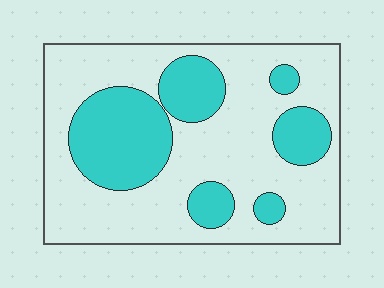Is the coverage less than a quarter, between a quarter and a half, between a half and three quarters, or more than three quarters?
Between a quarter and a half.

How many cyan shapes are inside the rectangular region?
6.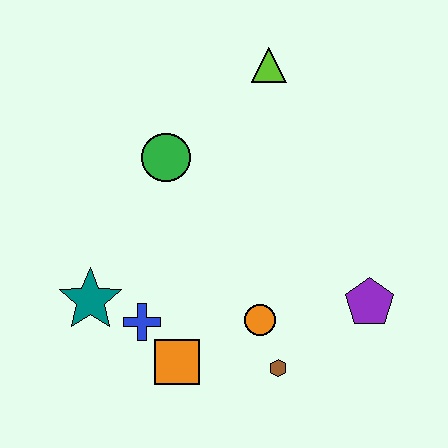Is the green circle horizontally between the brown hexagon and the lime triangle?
No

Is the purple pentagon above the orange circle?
Yes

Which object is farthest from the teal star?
The lime triangle is farthest from the teal star.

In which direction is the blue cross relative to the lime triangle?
The blue cross is below the lime triangle.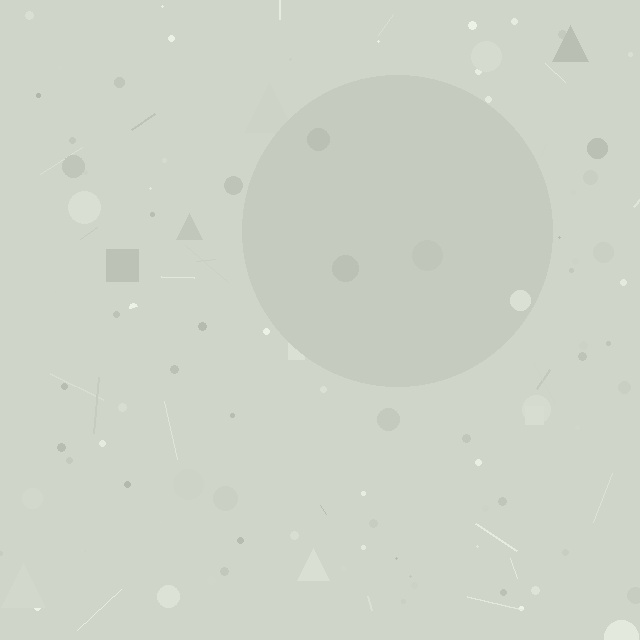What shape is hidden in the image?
A circle is hidden in the image.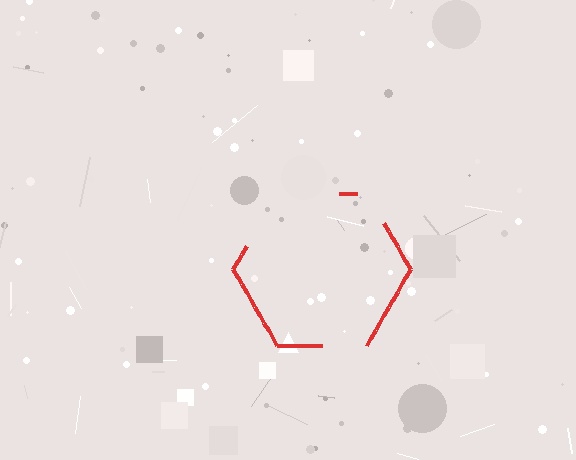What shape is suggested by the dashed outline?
The dashed outline suggests a hexagon.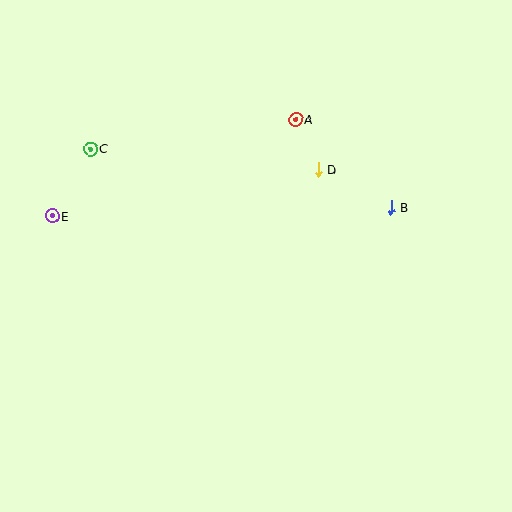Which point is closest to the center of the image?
Point D at (318, 170) is closest to the center.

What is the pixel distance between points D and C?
The distance between D and C is 228 pixels.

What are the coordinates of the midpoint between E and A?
The midpoint between E and A is at (174, 168).